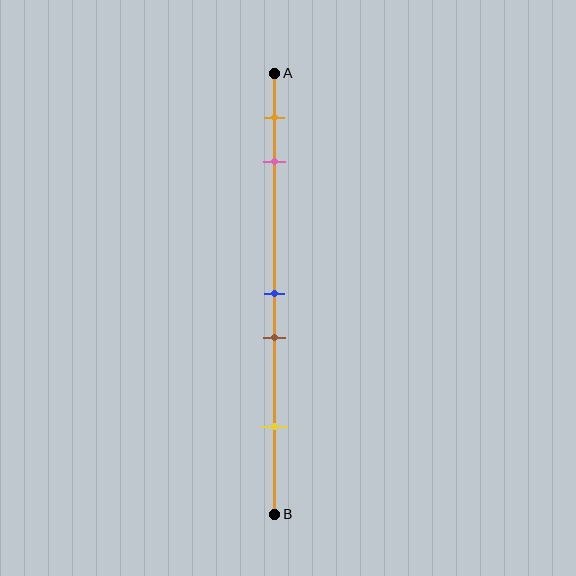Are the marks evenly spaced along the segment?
No, the marks are not evenly spaced.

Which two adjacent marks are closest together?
The blue and brown marks are the closest adjacent pair.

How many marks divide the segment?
There are 5 marks dividing the segment.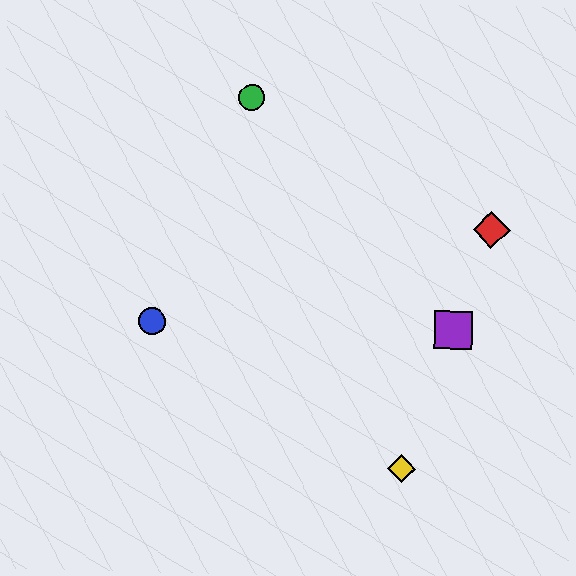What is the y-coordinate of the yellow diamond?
The yellow diamond is at y≈469.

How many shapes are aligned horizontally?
2 shapes (the blue circle, the purple square) are aligned horizontally.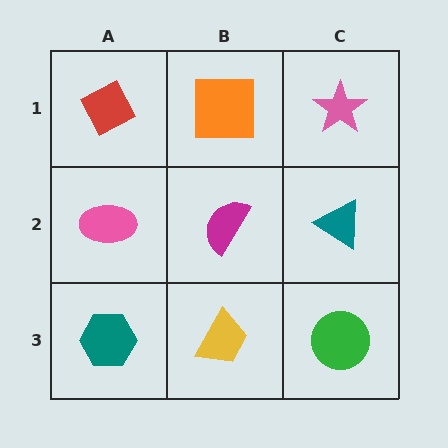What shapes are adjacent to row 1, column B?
A magenta semicircle (row 2, column B), a red diamond (row 1, column A), a pink star (row 1, column C).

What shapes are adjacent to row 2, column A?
A red diamond (row 1, column A), a teal hexagon (row 3, column A), a magenta semicircle (row 2, column B).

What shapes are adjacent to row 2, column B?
An orange square (row 1, column B), a yellow trapezoid (row 3, column B), a pink ellipse (row 2, column A), a teal triangle (row 2, column C).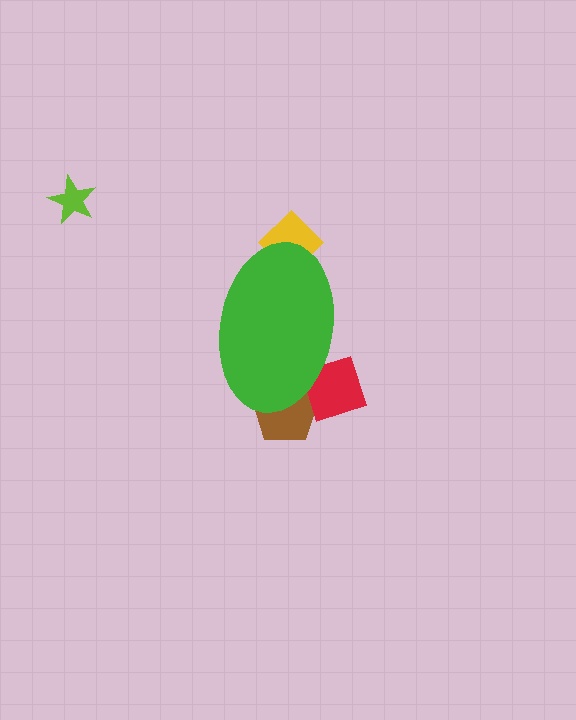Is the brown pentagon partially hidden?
Yes, the brown pentagon is partially hidden behind the green ellipse.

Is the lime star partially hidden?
No, the lime star is fully visible.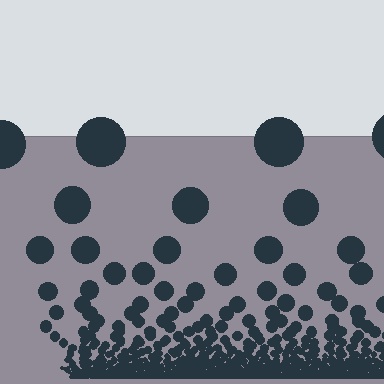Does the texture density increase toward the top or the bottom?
Density increases toward the bottom.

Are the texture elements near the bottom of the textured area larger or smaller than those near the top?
Smaller. The gradient is inverted — elements near the bottom are smaller and denser.